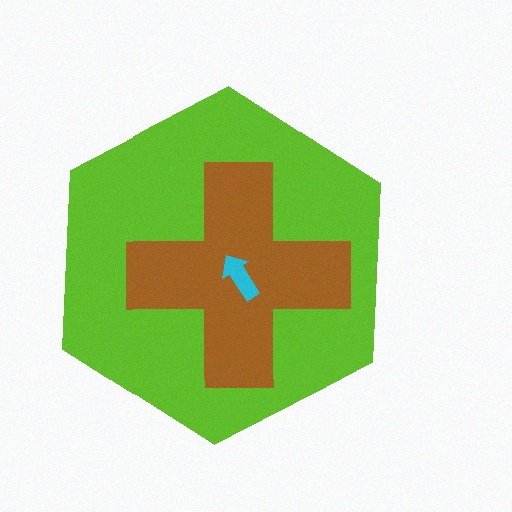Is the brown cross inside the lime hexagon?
Yes.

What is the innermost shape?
The cyan arrow.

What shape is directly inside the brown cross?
The cyan arrow.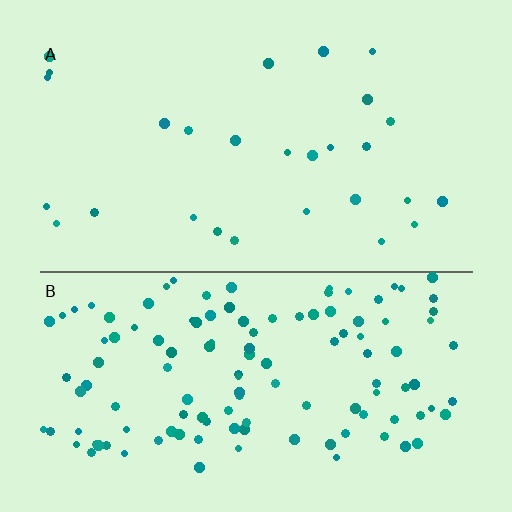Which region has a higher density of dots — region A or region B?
B (the bottom).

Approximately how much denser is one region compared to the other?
Approximately 4.4× — region B over region A.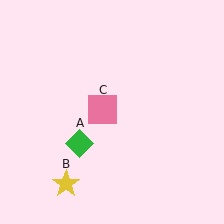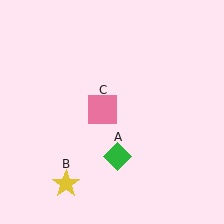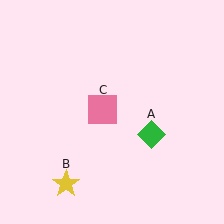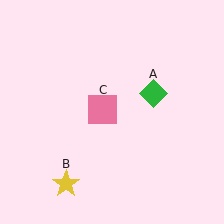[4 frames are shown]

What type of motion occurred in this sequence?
The green diamond (object A) rotated counterclockwise around the center of the scene.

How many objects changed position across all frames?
1 object changed position: green diamond (object A).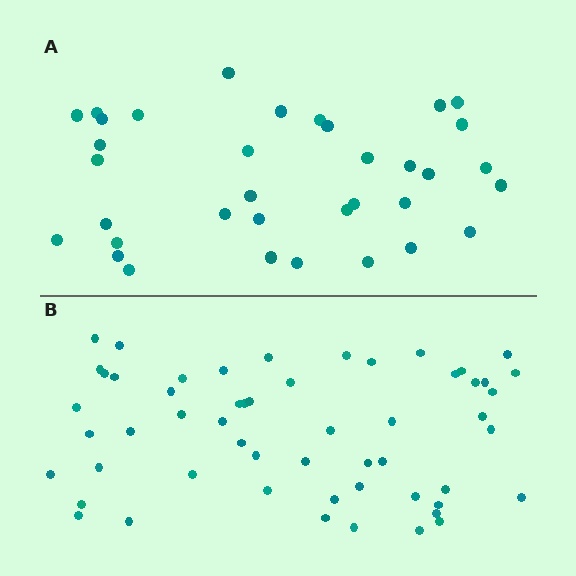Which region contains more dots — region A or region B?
Region B (the bottom region) has more dots.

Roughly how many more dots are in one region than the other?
Region B has approximately 20 more dots than region A.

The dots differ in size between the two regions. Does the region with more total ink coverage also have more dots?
No. Region A has more total ink coverage because its dots are larger, but region B actually contains more individual dots. Total area can be misleading — the number of items is what matters here.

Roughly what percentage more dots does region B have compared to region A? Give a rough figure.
About 55% more.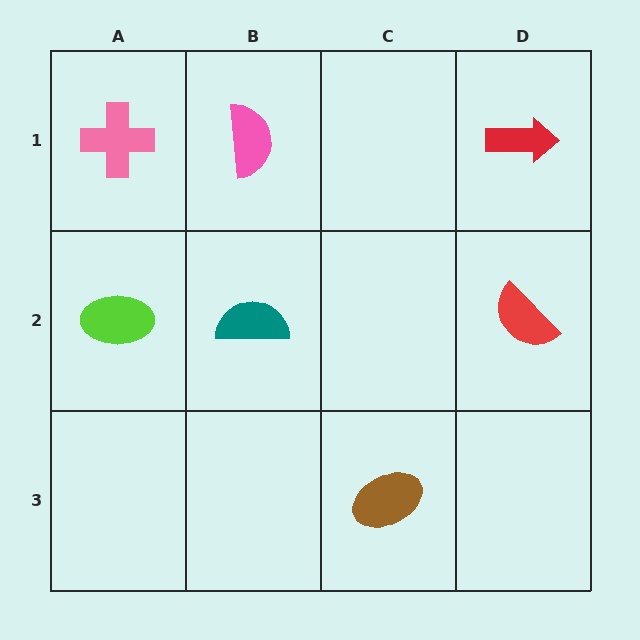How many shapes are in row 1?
3 shapes.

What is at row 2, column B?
A teal semicircle.